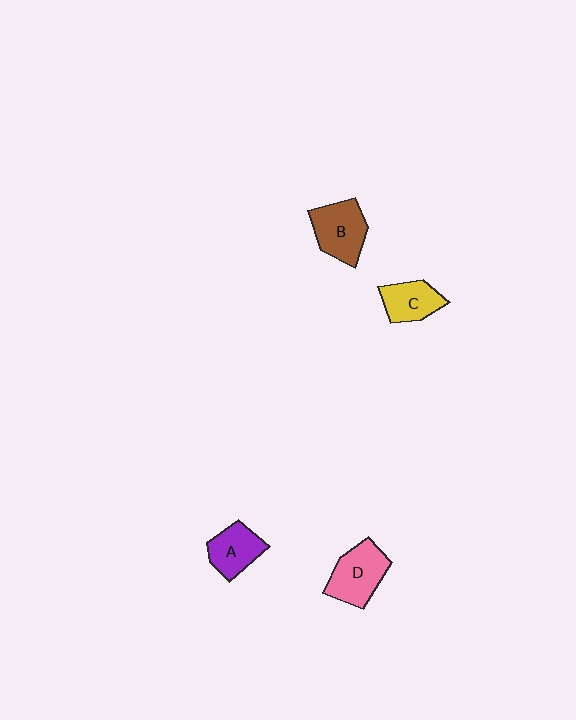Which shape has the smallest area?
Shape C (yellow).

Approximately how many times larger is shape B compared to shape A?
Approximately 1.3 times.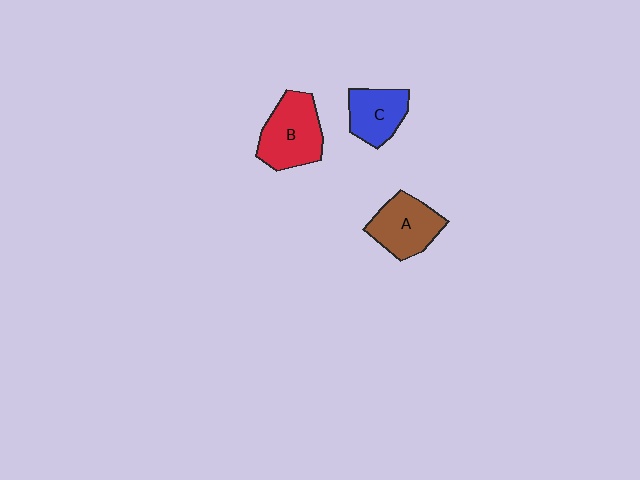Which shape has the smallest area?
Shape C (blue).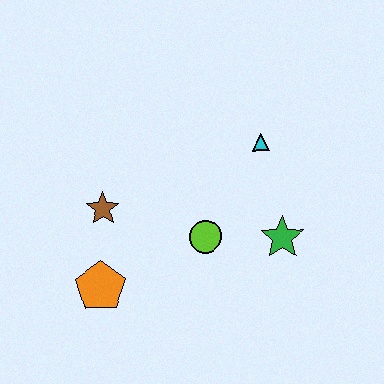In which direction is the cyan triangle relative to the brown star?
The cyan triangle is to the right of the brown star.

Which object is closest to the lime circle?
The green star is closest to the lime circle.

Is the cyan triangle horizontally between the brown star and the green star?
Yes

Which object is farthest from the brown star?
The green star is farthest from the brown star.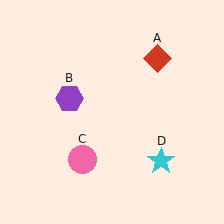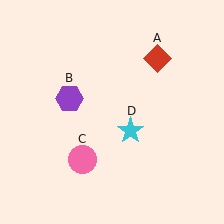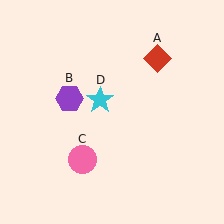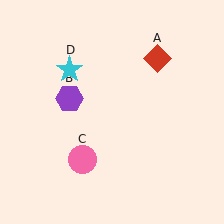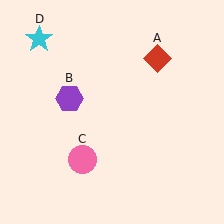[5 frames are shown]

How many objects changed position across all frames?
1 object changed position: cyan star (object D).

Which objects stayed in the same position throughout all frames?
Red diamond (object A) and purple hexagon (object B) and pink circle (object C) remained stationary.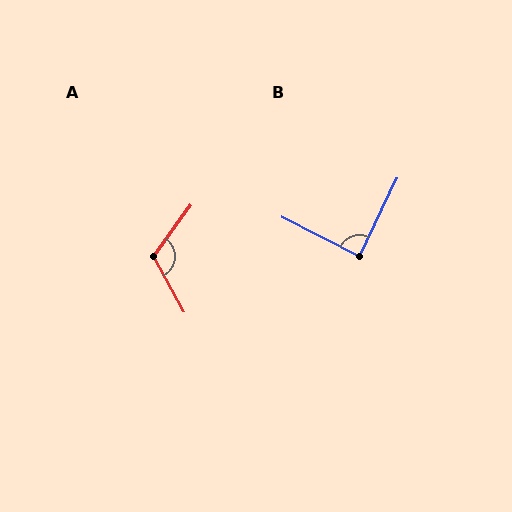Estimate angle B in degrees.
Approximately 89 degrees.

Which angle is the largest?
A, at approximately 115 degrees.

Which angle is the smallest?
B, at approximately 89 degrees.